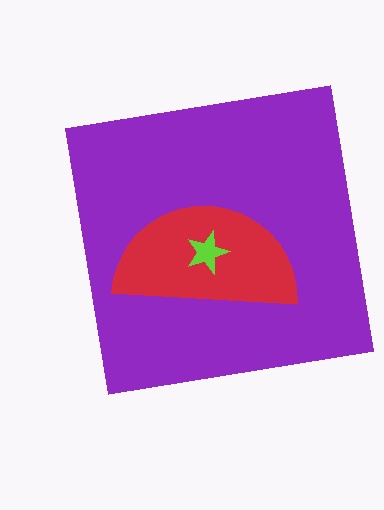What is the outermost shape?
The purple square.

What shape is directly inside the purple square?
The red semicircle.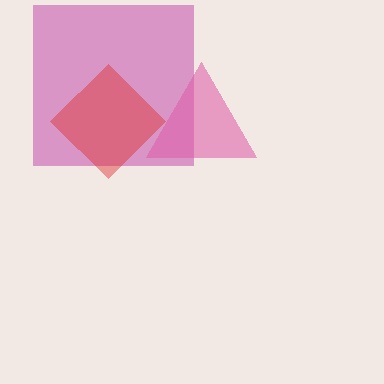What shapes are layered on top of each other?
The layered shapes are: a magenta square, a red diamond, a pink triangle.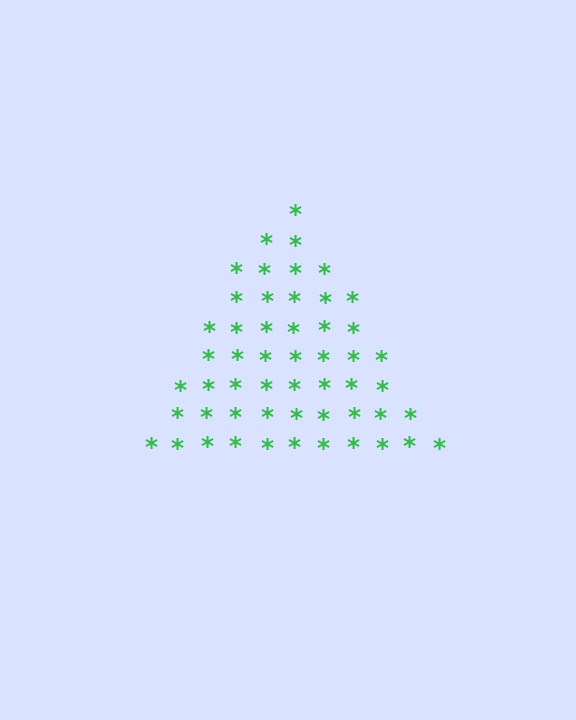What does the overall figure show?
The overall figure shows a triangle.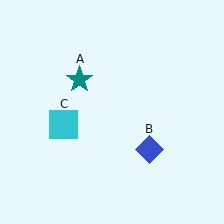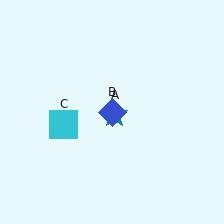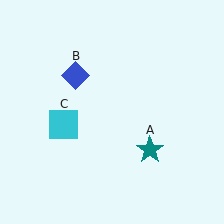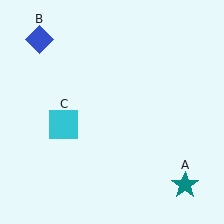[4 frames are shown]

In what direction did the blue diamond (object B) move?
The blue diamond (object B) moved up and to the left.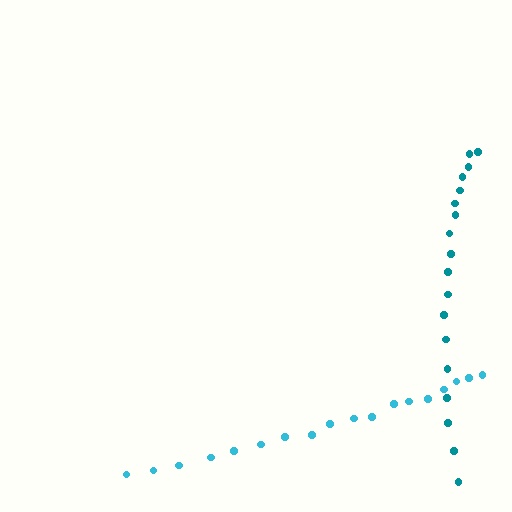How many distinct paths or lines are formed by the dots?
There are 2 distinct paths.